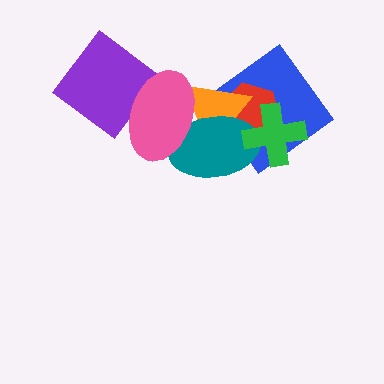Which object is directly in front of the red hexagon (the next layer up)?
The orange triangle is directly in front of the red hexagon.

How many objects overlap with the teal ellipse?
5 objects overlap with the teal ellipse.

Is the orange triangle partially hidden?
Yes, it is partially covered by another shape.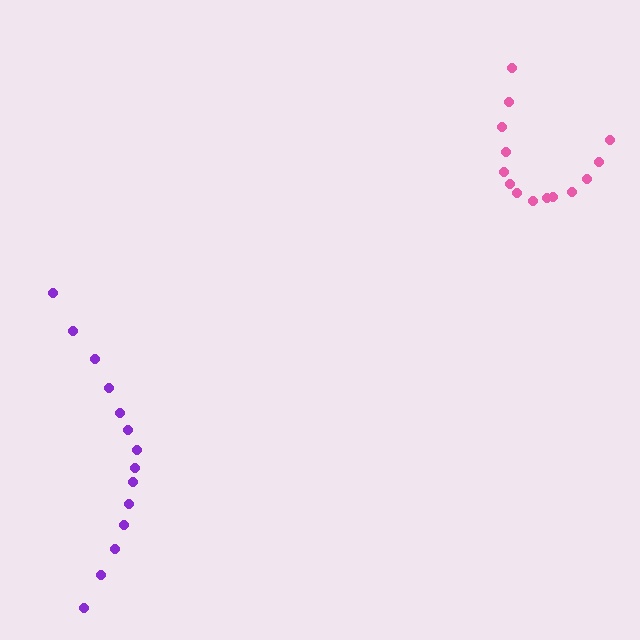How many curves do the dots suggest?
There are 2 distinct paths.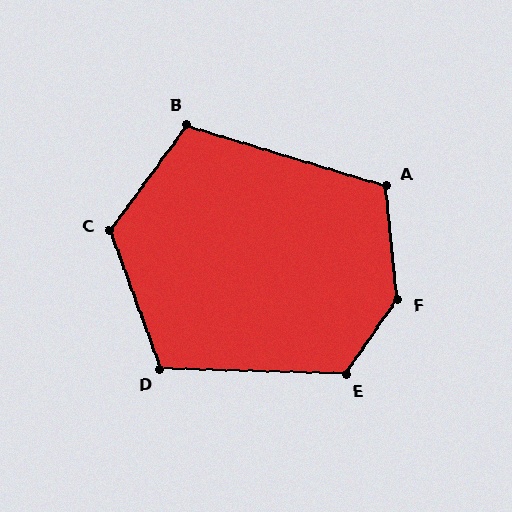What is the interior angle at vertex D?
Approximately 111 degrees (obtuse).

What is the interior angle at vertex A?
Approximately 112 degrees (obtuse).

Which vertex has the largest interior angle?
F, at approximately 139 degrees.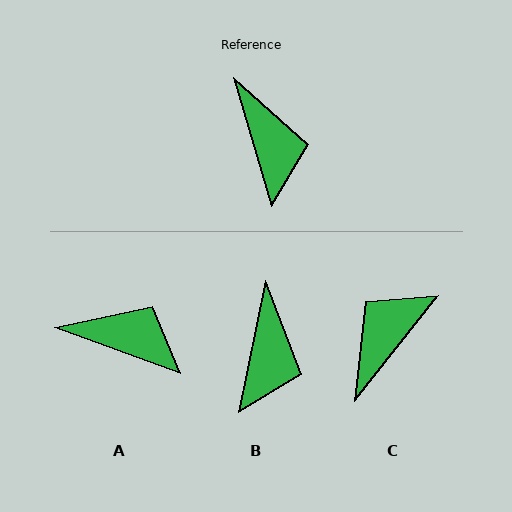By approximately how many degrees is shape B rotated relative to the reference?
Approximately 28 degrees clockwise.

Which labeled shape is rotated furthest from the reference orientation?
C, about 125 degrees away.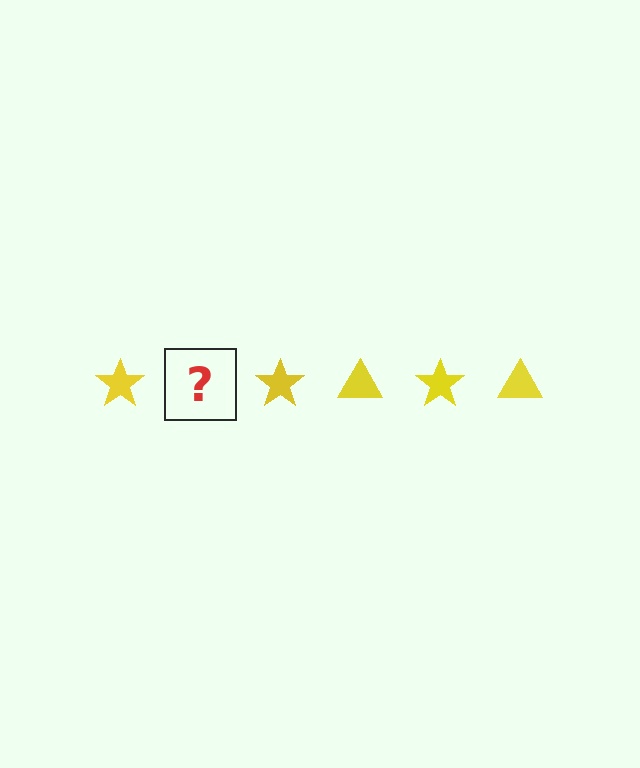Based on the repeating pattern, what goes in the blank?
The blank should be a yellow triangle.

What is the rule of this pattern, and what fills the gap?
The rule is that the pattern cycles through star, triangle shapes in yellow. The gap should be filled with a yellow triangle.